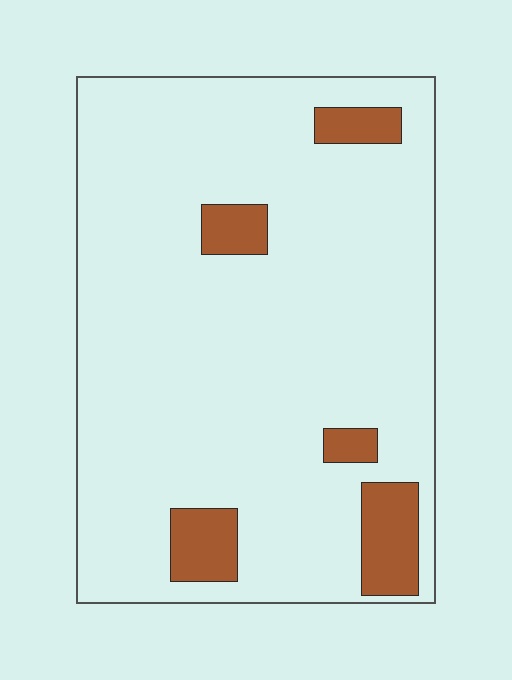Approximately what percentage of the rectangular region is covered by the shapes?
Approximately 10%.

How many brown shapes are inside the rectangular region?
5.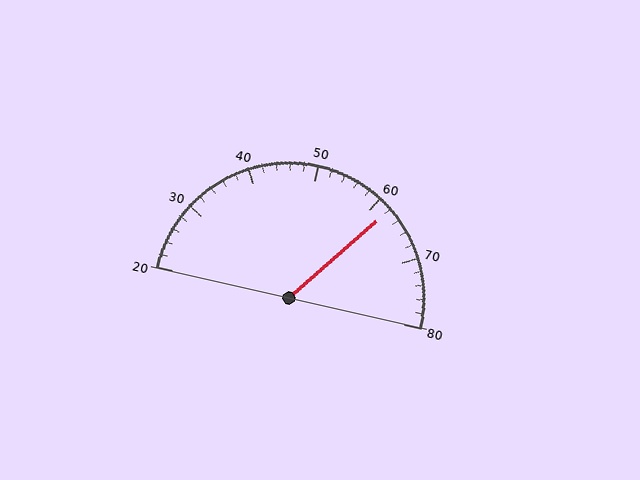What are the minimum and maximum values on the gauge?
The gauge ranges from 20 to 80.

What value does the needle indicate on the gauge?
The needle indicates approximately 62.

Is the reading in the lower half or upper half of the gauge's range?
The reading is in the upper half of the range (20 to 80).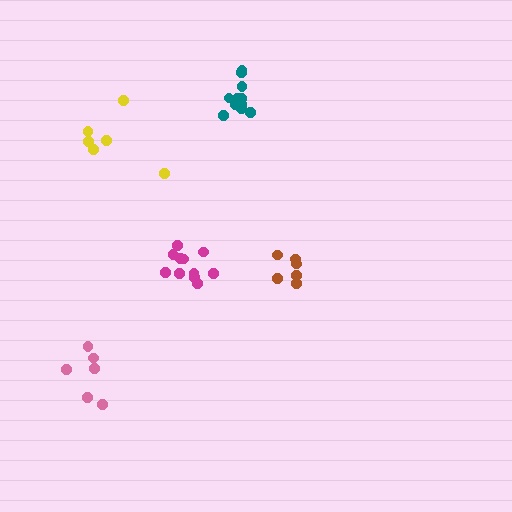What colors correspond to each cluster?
The clusters are colored: magenta, teal, yellow, brown, pink.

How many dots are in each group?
Group 1: 11 dots, Group 2: 11 dots, Group 3: 6 dots, Group 4: 6 dots, Group 5: 6 dots (40 total).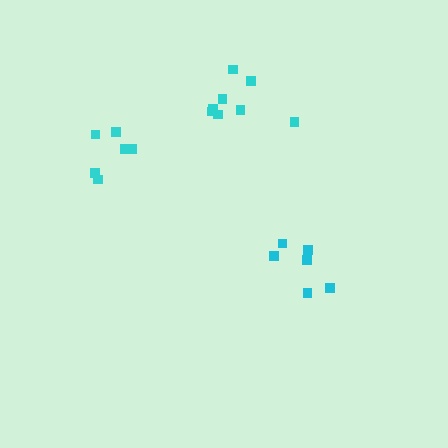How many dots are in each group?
Group 1: 6 dots, Group 2: 6 dots, Group 3: 8 dots (20 total).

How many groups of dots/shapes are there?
There are 3 groups.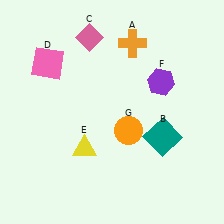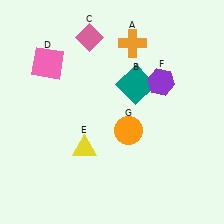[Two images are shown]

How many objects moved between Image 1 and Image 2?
1 object moved between the two images.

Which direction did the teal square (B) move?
The teal square (B) moved up.